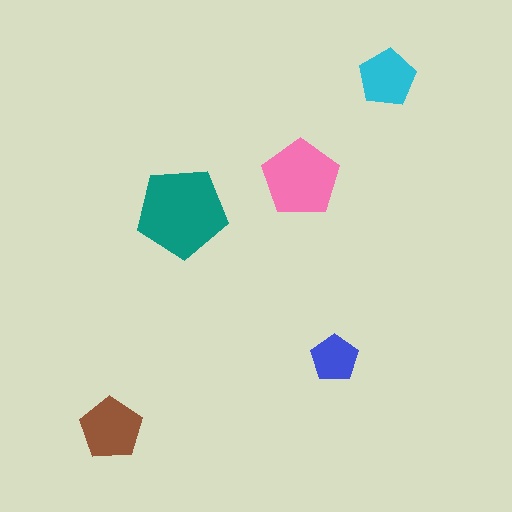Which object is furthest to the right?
The cyan pentagon is rightmost.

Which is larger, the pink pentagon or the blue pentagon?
The pink one.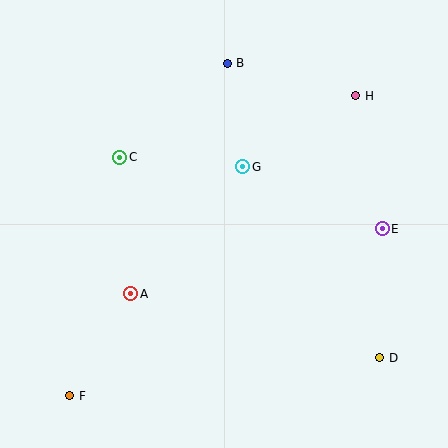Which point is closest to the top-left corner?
Point C is closest to the top-left corner.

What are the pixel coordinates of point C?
Point C is at (120, 157).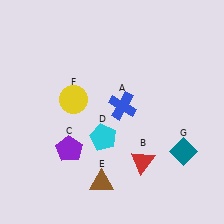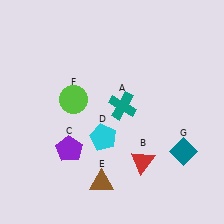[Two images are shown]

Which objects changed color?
A changed from blue to teal. F changed from yellow to lime.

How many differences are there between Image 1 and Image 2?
There are 2 differences between the two images.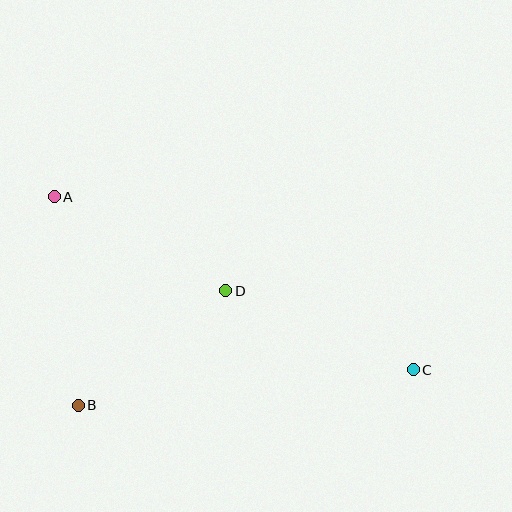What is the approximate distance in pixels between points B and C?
The distance between B and C is approximately 337 pixels.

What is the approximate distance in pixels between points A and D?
The distance between A and D is approximately 196 pixels.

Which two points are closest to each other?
Points B and D are closest to each other.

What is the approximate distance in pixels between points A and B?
The distance between A and B is approximately 210 pixels.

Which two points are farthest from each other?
Points A and C are farthest from each other.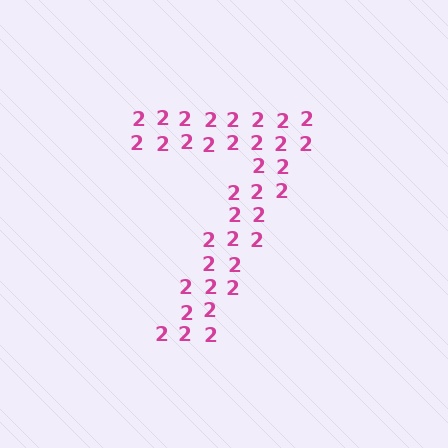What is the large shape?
The large shape is the digit 7.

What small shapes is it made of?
It is made of small digit 2's.